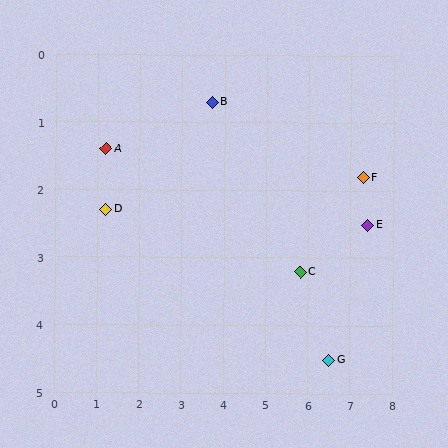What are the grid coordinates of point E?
Point E is at approximately (7.4, 2.5).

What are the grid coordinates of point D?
Point D is at approximately (1.2, 2.3).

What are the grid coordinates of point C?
Point C is at approximately (5.8, 3.2).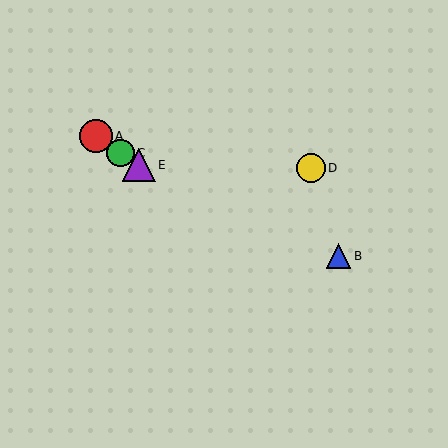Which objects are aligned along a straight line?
Objects A, C, E are aligned along a straight line.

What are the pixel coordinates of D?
Object D is at (311, 168).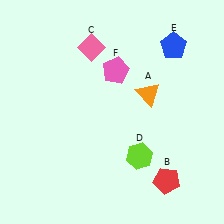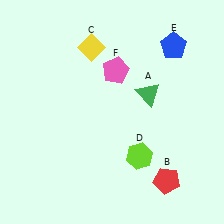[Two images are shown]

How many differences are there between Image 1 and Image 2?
There are 2 differences between the two images.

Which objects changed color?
A changed from orange to green. C changed from pink to yellow.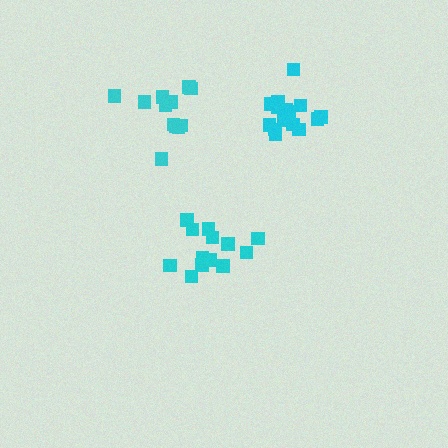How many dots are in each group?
Group 1: 13 dots, Group 2: 12 dots, Group 3: 15 dots (40 total).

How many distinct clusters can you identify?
There are 3 distinct clusters.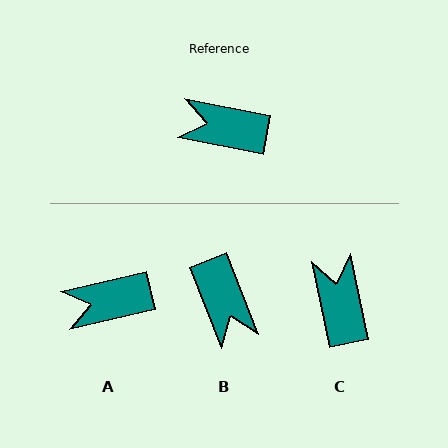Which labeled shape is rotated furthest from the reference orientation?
B, about 122 degrees away.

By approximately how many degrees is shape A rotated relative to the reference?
Approximately 24 degrees counter-clockwise.